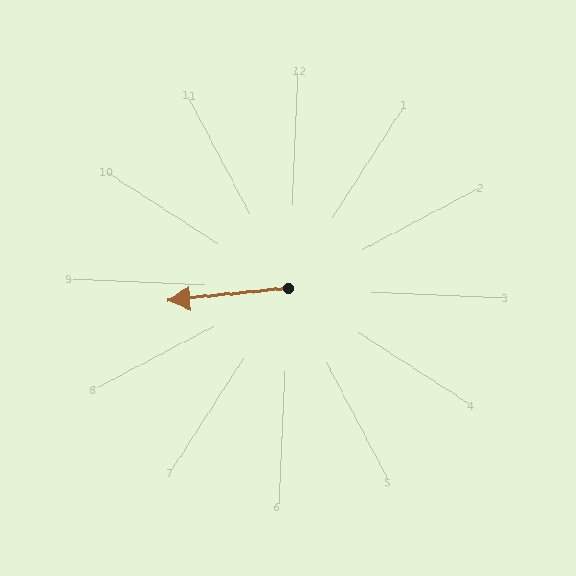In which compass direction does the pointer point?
West.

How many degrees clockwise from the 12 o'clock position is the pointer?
Approximately 262 degrees.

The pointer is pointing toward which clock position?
Roughly 9 o'clock.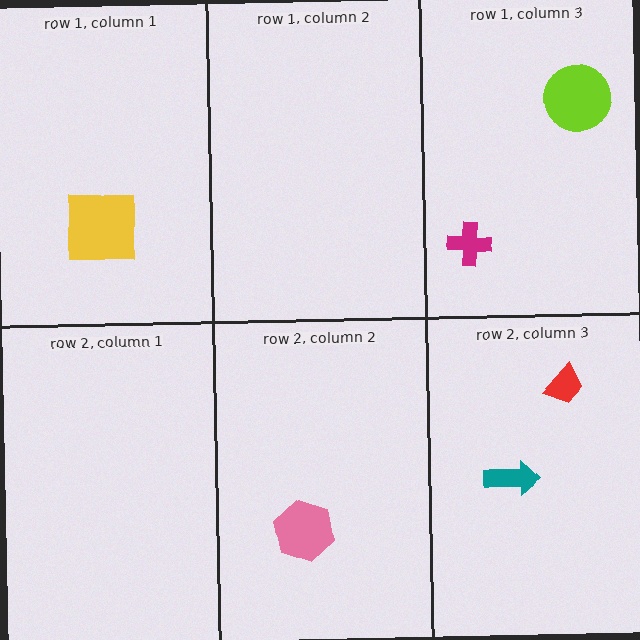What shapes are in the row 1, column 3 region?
The magenta cross, the lime circle.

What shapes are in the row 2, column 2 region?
The pink hexagon.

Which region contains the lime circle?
The row 1, column 3 region.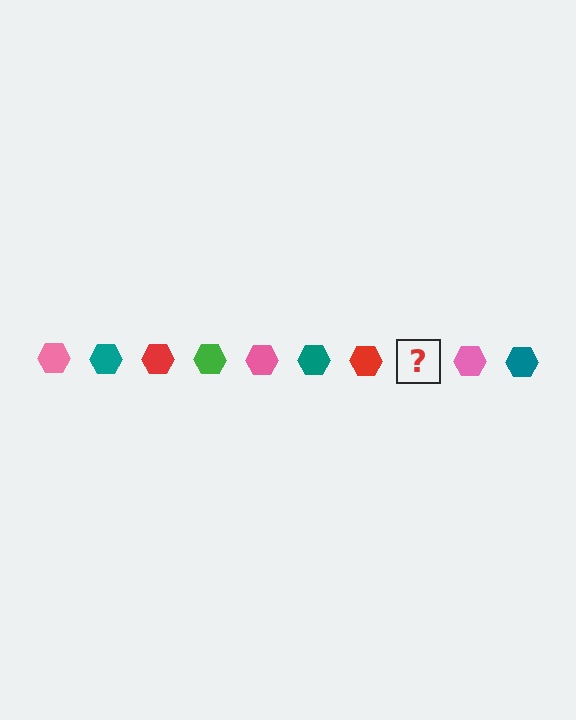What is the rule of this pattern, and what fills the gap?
The rule is that the pattern cycles through pink, teal, red, green hexagons. The gap should be filled with a green hexagon.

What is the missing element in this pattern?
The missing element is a green hexagon.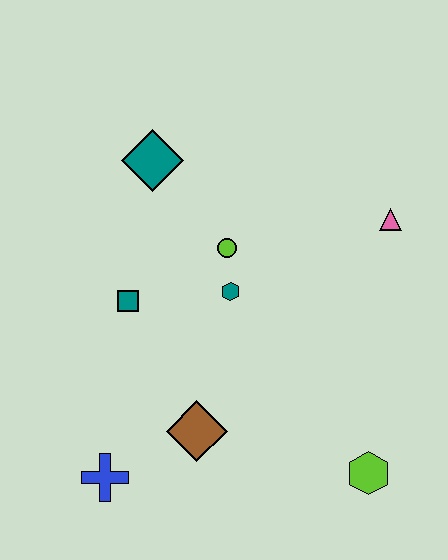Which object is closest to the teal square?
The teal hexagon is closest to the teal square.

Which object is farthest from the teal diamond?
The lime hexagon is farthest from the teal diamond.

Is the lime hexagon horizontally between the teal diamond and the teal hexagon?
No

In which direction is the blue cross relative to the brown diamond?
The blue cross is to the left of the brown diamond.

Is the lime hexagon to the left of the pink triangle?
Yes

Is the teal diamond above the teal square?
Yes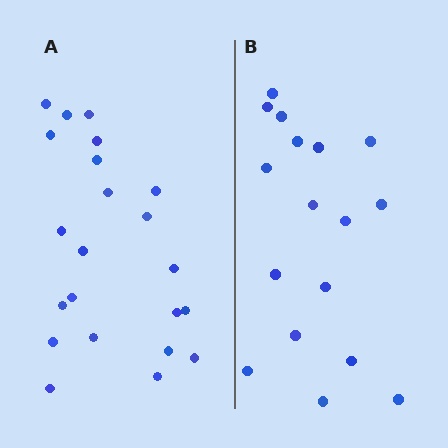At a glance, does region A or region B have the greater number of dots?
Region A (the left region) has more dots.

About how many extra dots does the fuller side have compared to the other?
Region A has about 5 more dots than region B.